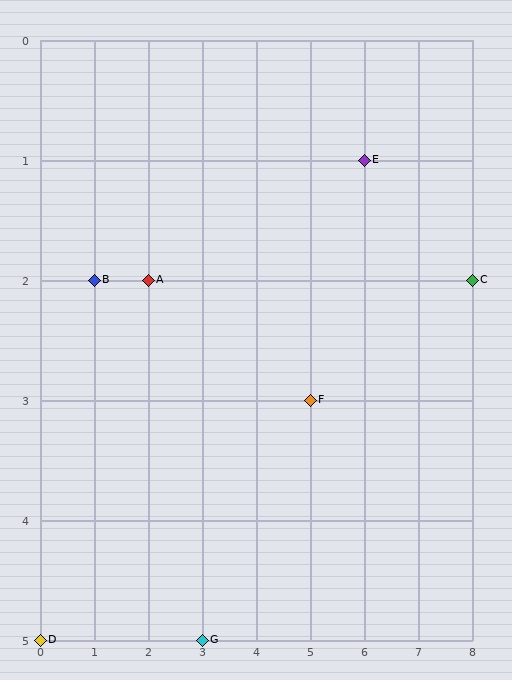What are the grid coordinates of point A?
Point A is at grid coordinates (2, 2).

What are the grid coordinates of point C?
Point C is at grid coordinates (8, 2).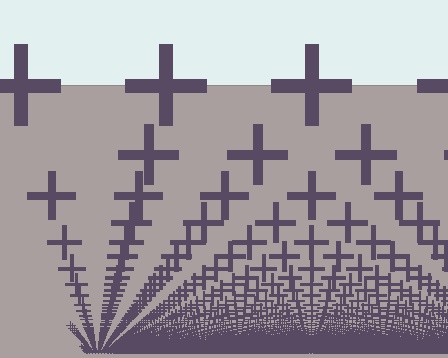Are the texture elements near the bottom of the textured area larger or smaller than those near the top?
Smaller. The gradient is inverted — elements near the bottom are smaller and denser.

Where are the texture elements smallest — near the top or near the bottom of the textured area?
Near the bottom.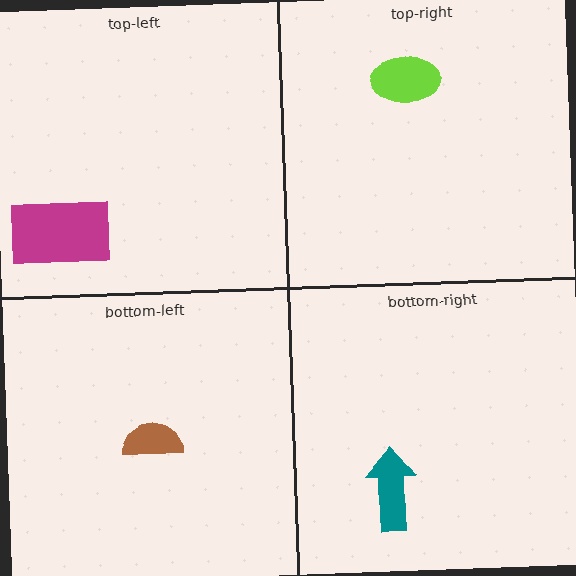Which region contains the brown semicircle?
The bottom-left region.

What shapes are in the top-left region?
The magenta rectangle.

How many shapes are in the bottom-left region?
1.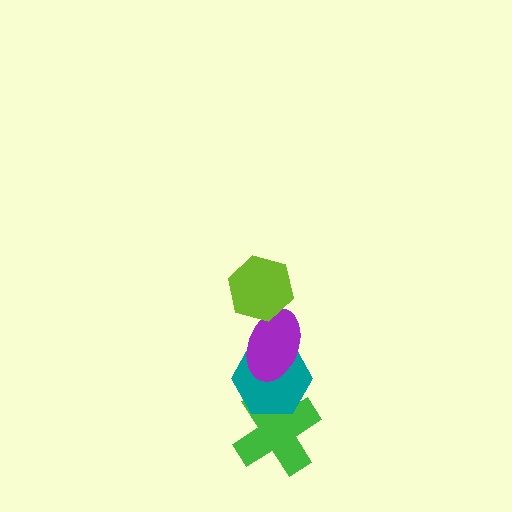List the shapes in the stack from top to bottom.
From top to bottom: the lime hexagon, the purple ellipse, the teal hexagon, the green cross.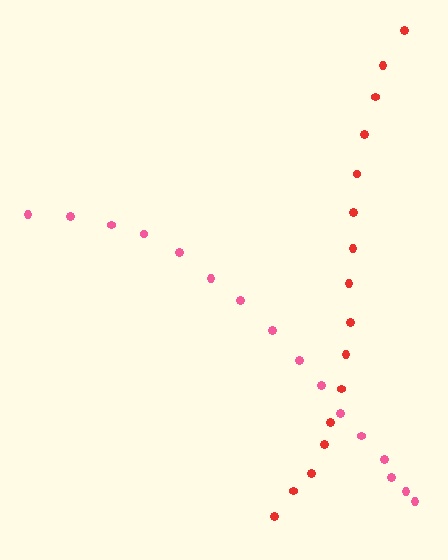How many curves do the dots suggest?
There are 2 distinct paths.